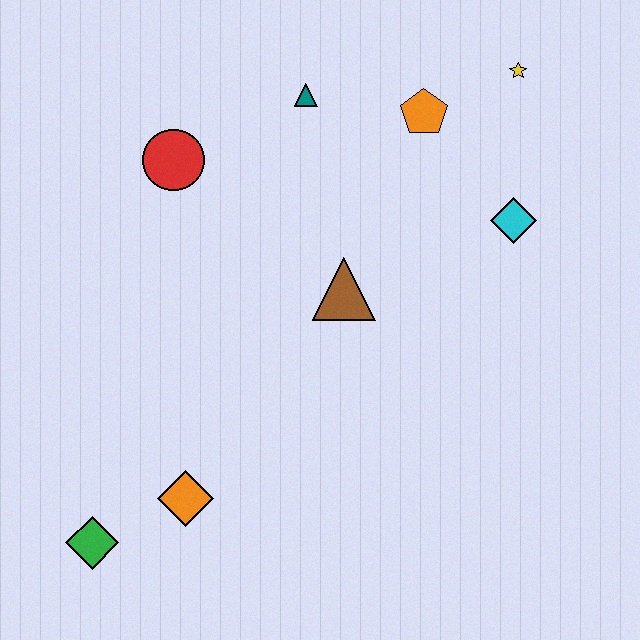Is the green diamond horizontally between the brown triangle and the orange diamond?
No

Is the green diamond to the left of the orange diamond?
Yes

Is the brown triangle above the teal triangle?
No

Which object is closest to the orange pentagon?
The yellow star is closest to the orange pentagon.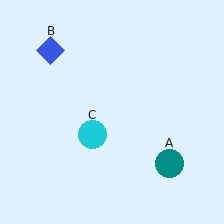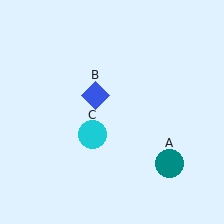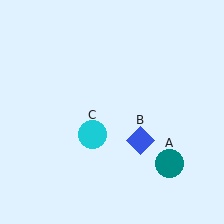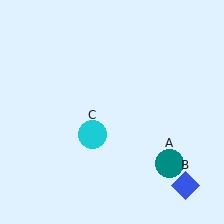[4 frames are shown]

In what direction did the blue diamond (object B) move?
The blue diamond (object B) moved down and to the right.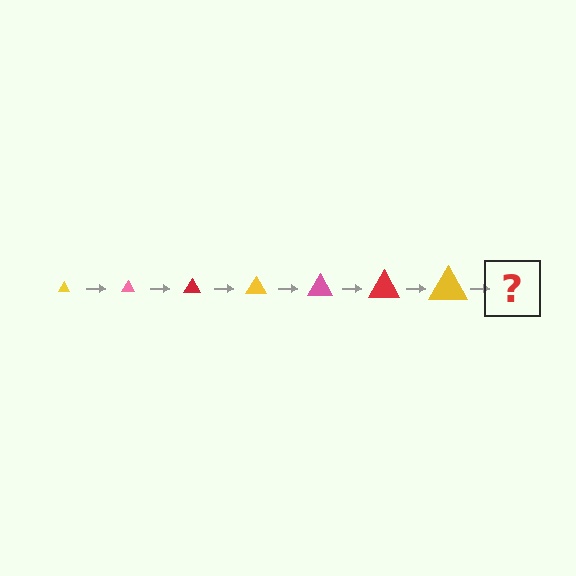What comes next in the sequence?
The next element should be a pink triangle, larger than the previous one.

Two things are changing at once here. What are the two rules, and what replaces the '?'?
The two rules are that the triangle grows larger each step and the color cycles through yellow, pink, and red. The '?' should be a pink triangle, larger than the previous one.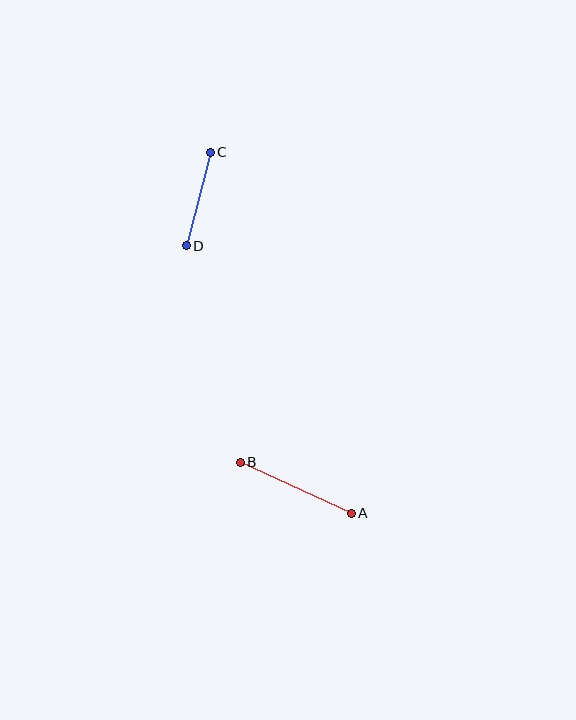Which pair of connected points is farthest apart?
Points A and B are farthest apart.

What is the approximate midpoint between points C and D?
The midpoint is at approximately (198, 199) pixels.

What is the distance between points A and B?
The distance is approximately 122 pixels.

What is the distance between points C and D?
The distance is approximately 97 pixels.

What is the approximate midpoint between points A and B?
The midpoint is at approximately (296, 488) pixels.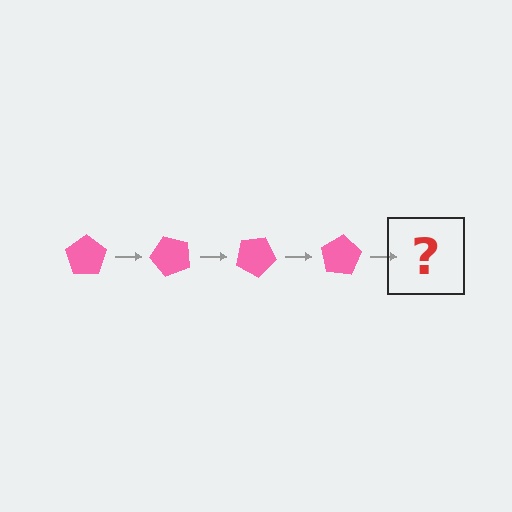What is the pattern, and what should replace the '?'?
The pattern is that the pentagon rotates 50 degrees each step. The '?' should be a pink pentagon rotated 200 degrees.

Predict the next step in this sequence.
The next step is a pink pentagon rotated 200 degrees.